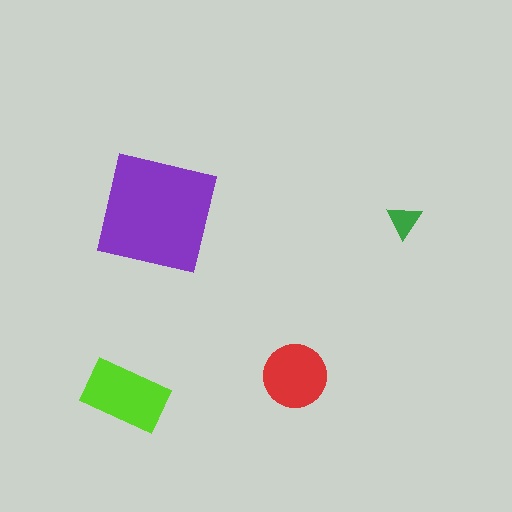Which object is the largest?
The purple square.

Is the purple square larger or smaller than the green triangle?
Larger.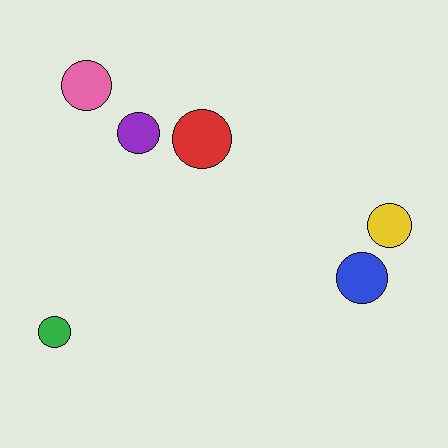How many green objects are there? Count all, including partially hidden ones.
There is 1 green object.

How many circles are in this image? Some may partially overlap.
There are 6 circles.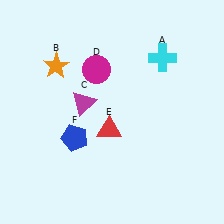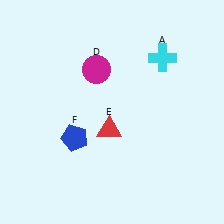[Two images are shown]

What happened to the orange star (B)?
The orange star (B) was removed in Image 2. It was in the top-left area of Image 1.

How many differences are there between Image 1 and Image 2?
There are 2 differences between the two images.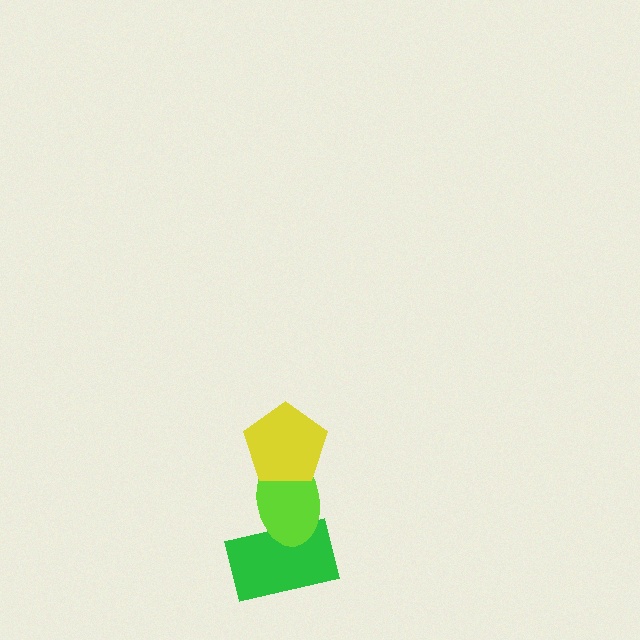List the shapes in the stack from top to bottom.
From top to bottom: the yellow pentagon, the lime ellipse, the green rectangle.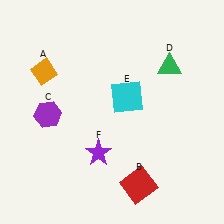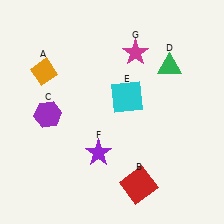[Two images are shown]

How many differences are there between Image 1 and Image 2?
There is 1 difference between the two images.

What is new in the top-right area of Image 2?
A magenta star (G) was added in the top-right area of Image 2.